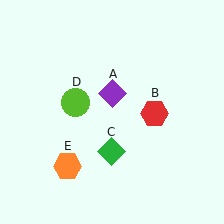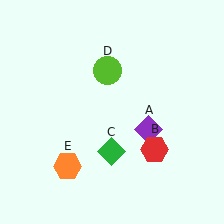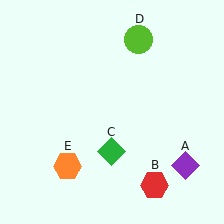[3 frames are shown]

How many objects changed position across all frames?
3 objects changed position: purple diamond (object A), red hexagon (object B), lime circle (object D).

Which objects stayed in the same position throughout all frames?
Green diamond (object C) and orange hexagon (object E) remained stationary.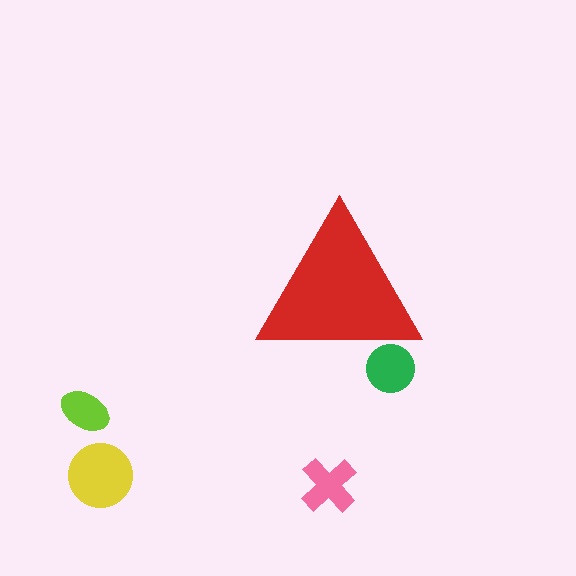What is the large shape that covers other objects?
A red triangle.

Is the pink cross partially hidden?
No, the pink cross is fully visible.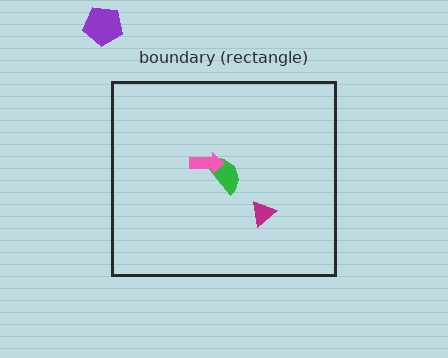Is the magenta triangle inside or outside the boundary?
Inside.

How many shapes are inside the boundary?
3 inside, 1 outside.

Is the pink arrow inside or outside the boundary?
Inside.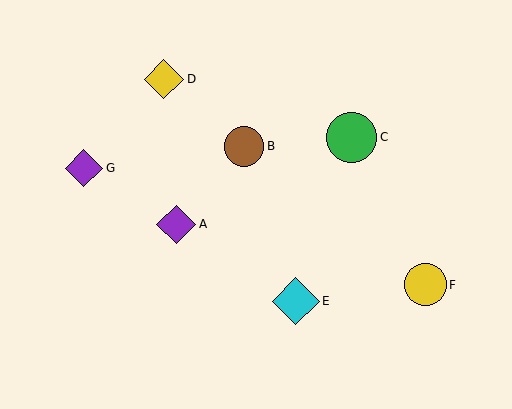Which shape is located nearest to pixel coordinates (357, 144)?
The green circle (labeled C) at (352, 137) is nearest to that location.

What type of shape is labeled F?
Shape F is a yellow circle.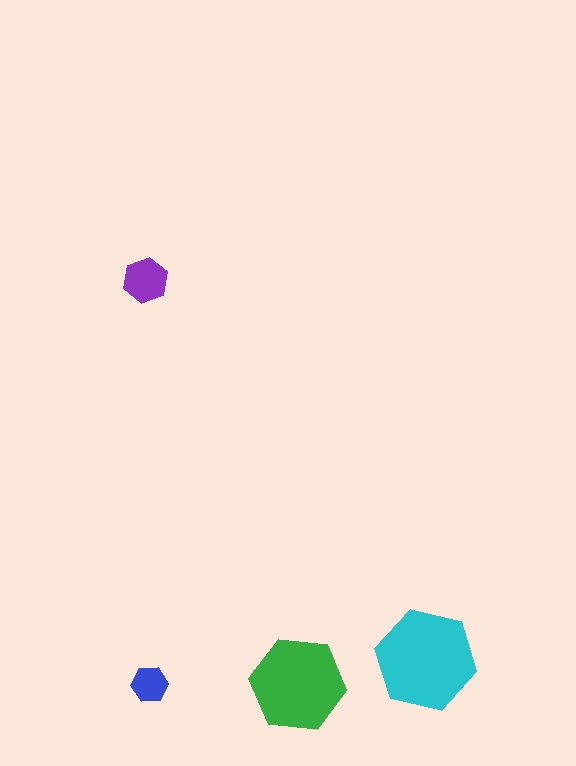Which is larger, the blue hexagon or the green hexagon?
The green one.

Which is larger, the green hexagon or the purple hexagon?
The green one.